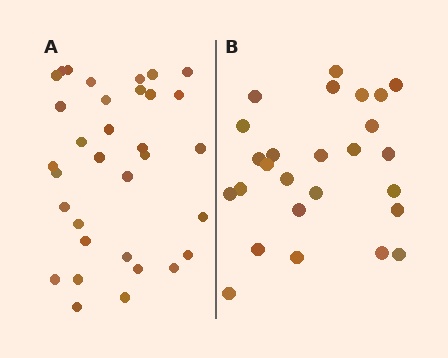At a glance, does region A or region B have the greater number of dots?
Region A (the left region) has more dots.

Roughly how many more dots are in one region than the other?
Region A has roughly 8 or so more dots than region B.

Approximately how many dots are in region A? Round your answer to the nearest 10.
About 30 dots. (The exact count is 33, which rounds to 30.)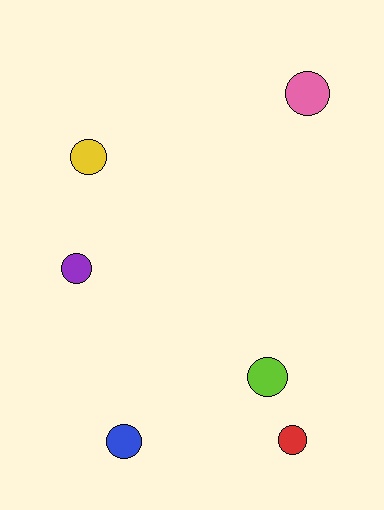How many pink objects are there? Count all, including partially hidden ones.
There is 1 pink object.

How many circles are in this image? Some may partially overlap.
There are 6 circles.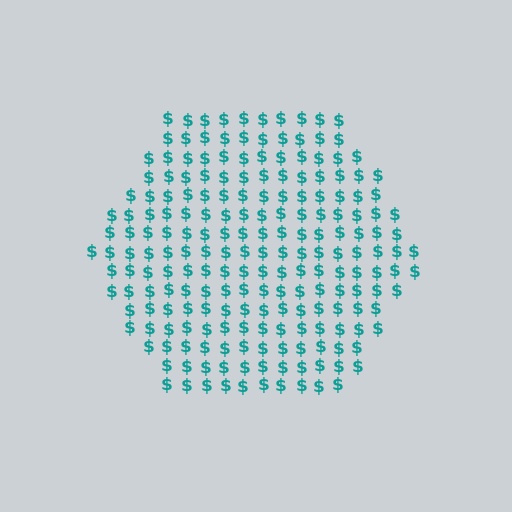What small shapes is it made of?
It is made of small dollar signs.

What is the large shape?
The large shape is a hexagon.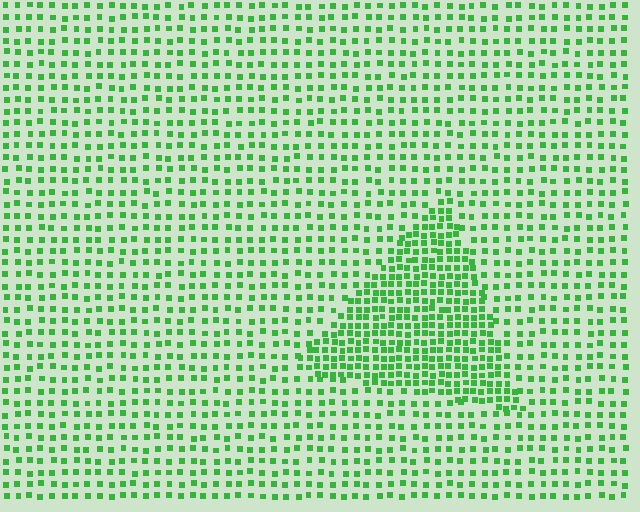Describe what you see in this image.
The image contains small green elements arranged at two different densities. A triangle-shaped region is visible where the elements are more densely packed than the surrounding area.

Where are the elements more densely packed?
The elements are more densely packed inside the triangle boundary.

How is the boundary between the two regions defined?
The boundary is defined by a change in element density (approximately 2.0x ratio). All elements are the same color, size, and shape.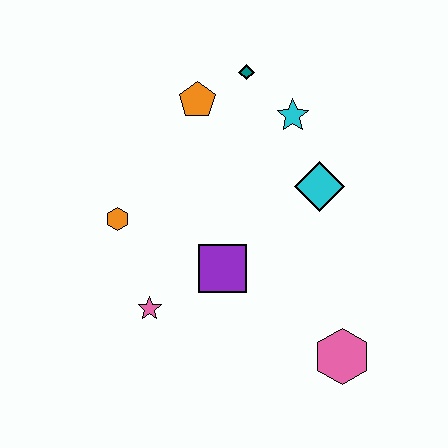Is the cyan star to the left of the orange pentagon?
No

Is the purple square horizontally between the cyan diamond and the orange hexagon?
Yes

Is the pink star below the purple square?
Yes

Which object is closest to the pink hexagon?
The purple square is closest to the pink hexagon.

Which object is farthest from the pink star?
The teal diamond is farthest from the pink star.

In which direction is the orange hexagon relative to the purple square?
The orange hexagon is to the left of the purple square.